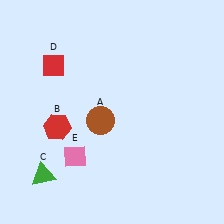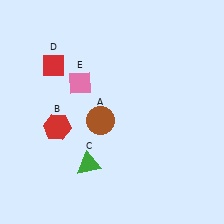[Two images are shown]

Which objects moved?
The objects that moved are: the green triangle (C), the pink diamond (E).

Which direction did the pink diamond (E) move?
The pink diamond (E) moved up.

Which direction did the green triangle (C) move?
The green triangle (C) moved right.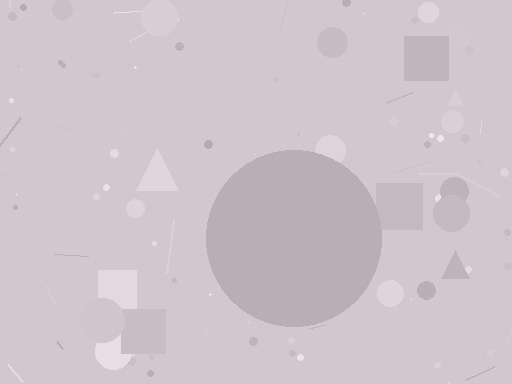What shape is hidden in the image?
A circle is hidden in the image.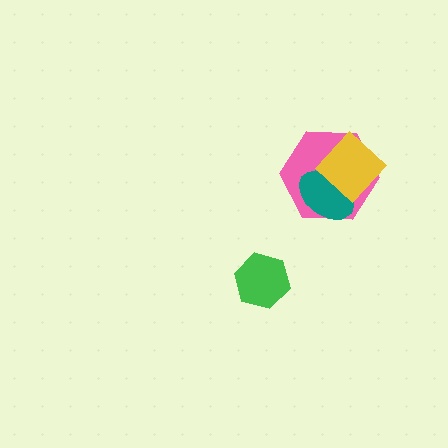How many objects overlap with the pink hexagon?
2 objects overlap with the pink hexagon.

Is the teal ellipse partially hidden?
Yes, it is partially covered by another shape.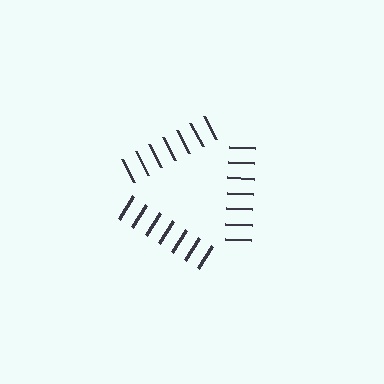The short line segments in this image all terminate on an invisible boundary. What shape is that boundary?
An illusory triangle — the line segments terminate on its edges but no continuous stroke is drawn.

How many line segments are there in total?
21 — 7 along each of the 3 edges.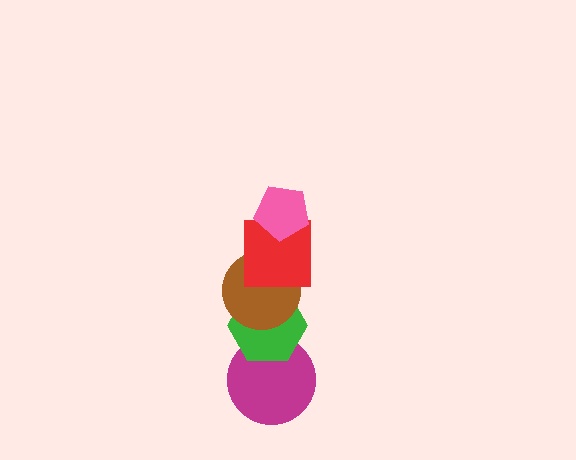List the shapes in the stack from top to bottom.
From top to bottom: the pink pentagon, the red square, the brown circle, the green hexagon, the magenta circle.